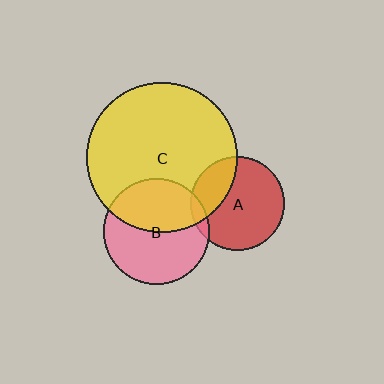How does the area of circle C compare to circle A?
Approximately 2.6 times.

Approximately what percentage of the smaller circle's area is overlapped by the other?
Approximately 25%.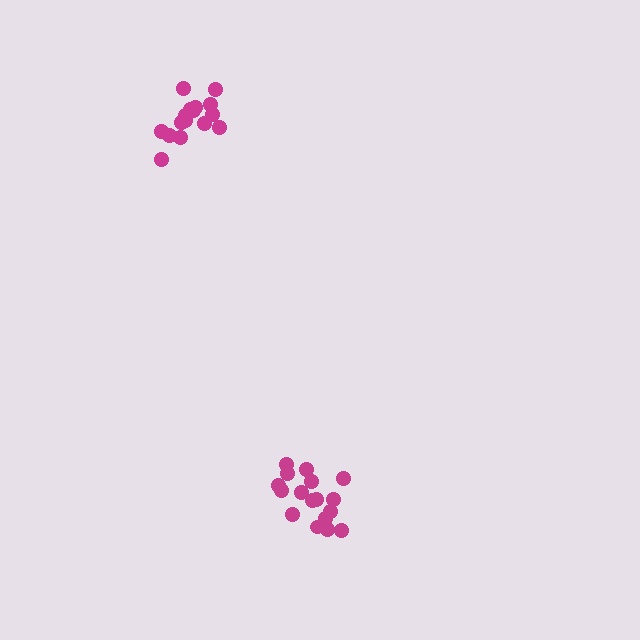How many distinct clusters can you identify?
There are 2 distinct clusters.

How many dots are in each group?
Group 1: 17 dots, Group 2: 16 dots (33 total).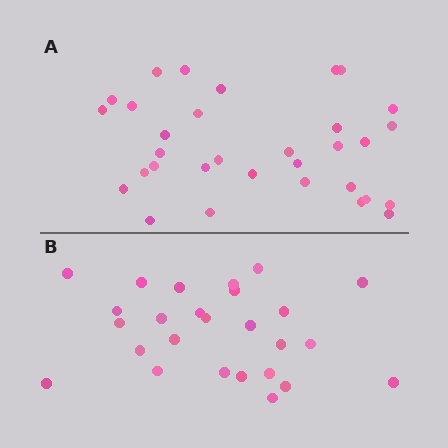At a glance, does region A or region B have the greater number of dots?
Region A (the top region) has more dots.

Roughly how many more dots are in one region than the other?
Region A has about 6 more dots than region B.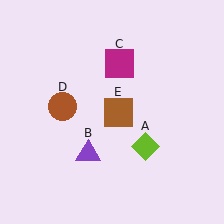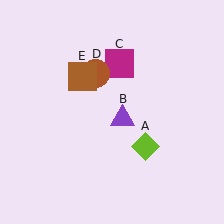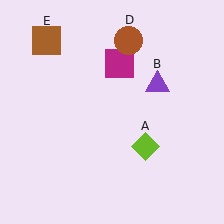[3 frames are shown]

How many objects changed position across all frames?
3 objects changed position: purple triangle (object B), brown circle (object D), brown square (object E).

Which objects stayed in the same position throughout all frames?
Lime diamond (object A) and magenta square (object C) remained stationary.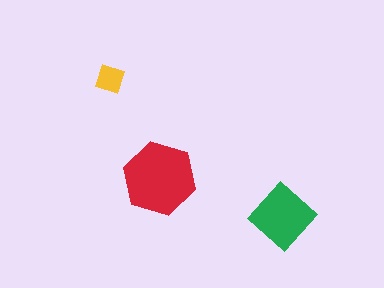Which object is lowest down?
The green diamond is bottommost.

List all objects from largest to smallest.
The red hexagon, the green diamond, the yellow diamond.